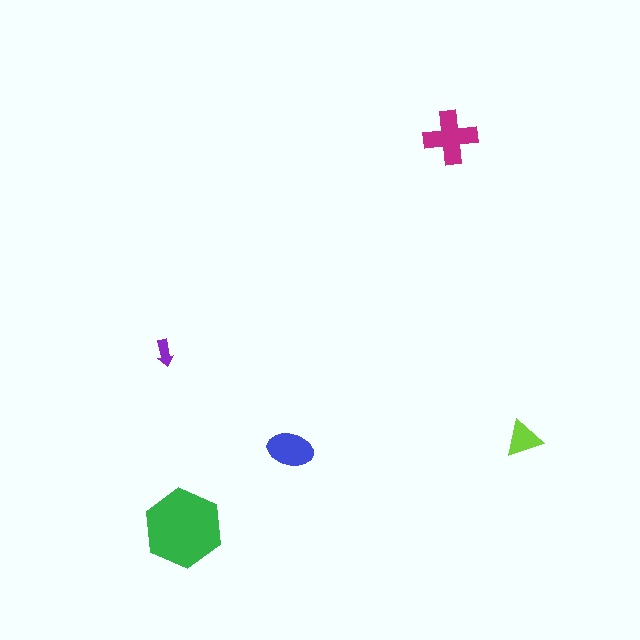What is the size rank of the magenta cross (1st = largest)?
2nd.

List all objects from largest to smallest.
The green hexagon, the magenta cross, the blue ellipse, the lime triangle, the purple arrow.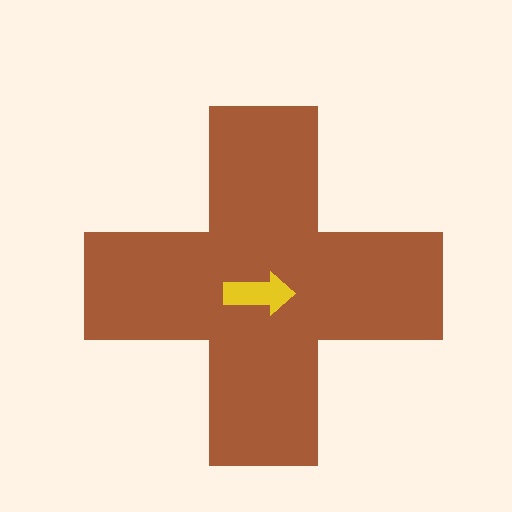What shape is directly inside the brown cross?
The yellow arrow.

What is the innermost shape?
The yellow arrow.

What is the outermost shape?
The brown cross.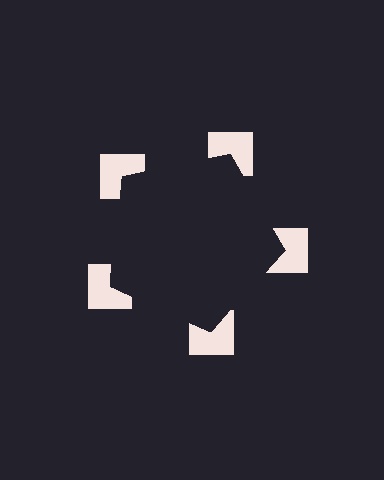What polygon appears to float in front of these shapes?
An illusory pentagon — its edges are inferred from the aligned wedge cuts in the notched squares, not physically drawn.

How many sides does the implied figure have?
5 sides.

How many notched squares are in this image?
There are 5 — one at each vertex of the illusory pentagon.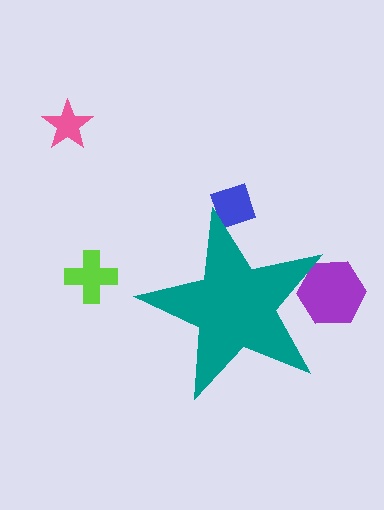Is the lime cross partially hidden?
No, the lime cross is fully visible.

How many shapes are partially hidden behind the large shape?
2 shapes are partially hidden.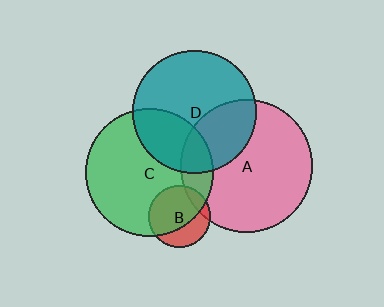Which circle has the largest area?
Circle A (pink).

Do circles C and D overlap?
Yes.